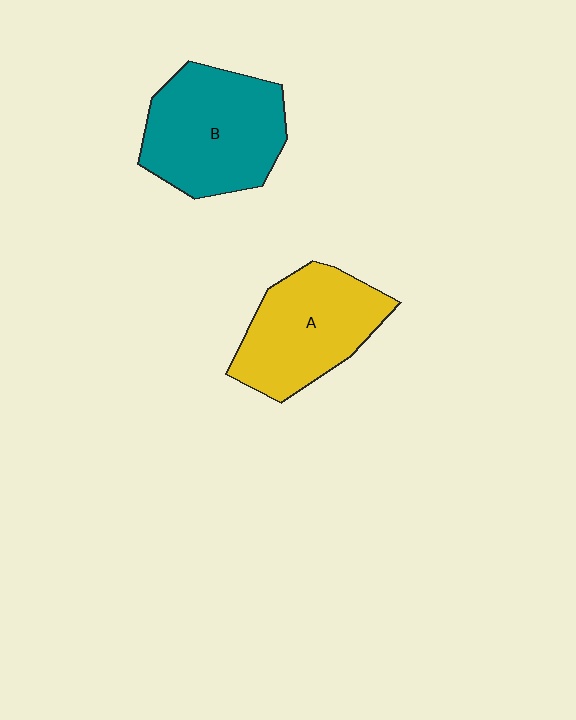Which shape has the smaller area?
Shape A (yellow).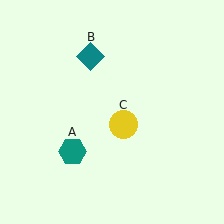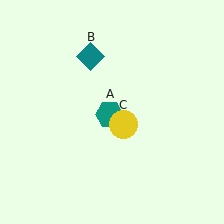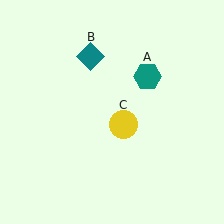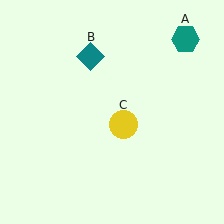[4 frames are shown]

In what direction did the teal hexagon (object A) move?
The teal hexagon (object A) moved up and to the right.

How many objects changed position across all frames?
1 object changed position: teal hexagon (object A).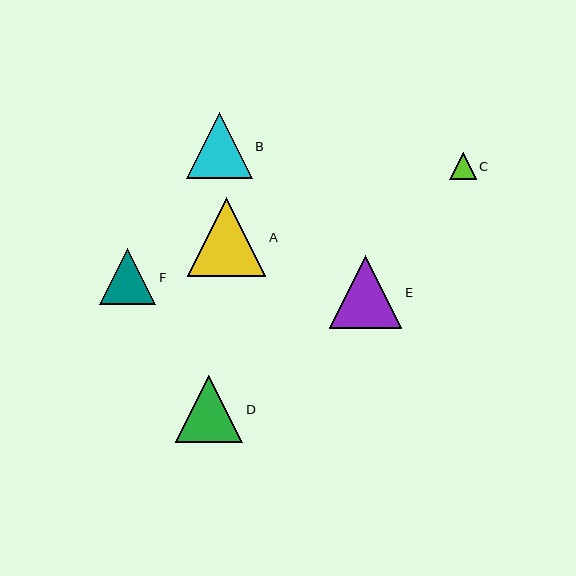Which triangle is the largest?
Triangle A is the largest with a size of approximately 78 pixels.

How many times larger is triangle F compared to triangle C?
Triangle F is approximately 2.1 times the size of triangle C.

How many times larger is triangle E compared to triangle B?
Triangle E is approximately 1.1 times the size of triangle B.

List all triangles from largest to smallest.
From largest to smallest: A, E, D, B, F, C.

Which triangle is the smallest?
Triangle C is the smallest with a size of approximately 26 pixels.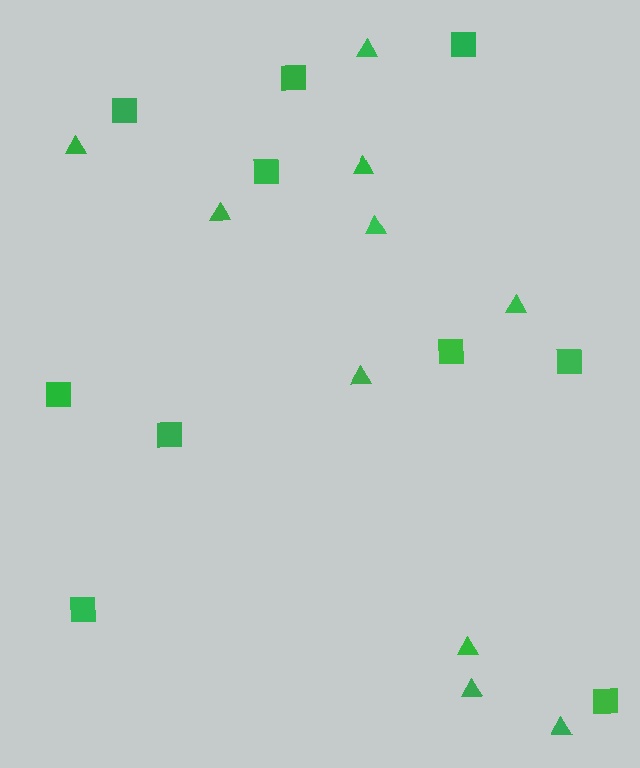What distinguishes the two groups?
There are 2 groups: one group of triangles (10) and one group of squares (10).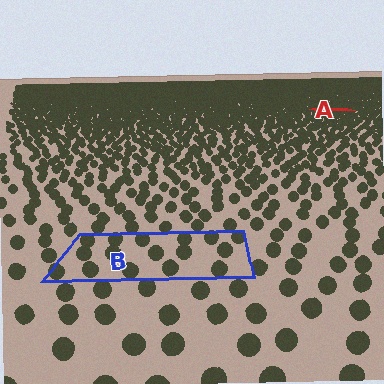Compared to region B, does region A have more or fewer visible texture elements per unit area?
Region A has more texture elements per unit area — they are packed more densely because it is farther away.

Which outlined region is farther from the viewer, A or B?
Region A is farther from the viewer — the texture elements inside it appear smaller and more densely packed.